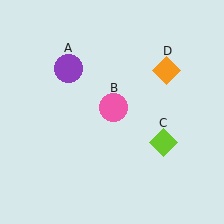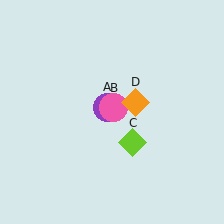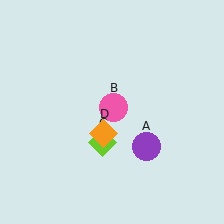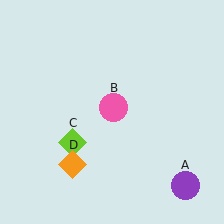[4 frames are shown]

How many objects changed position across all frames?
3 objects changed position: purple circle (object A), lime diamond (object C), orange diamond (object D).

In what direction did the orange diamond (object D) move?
The orange diamond (object D) moved down and to the left.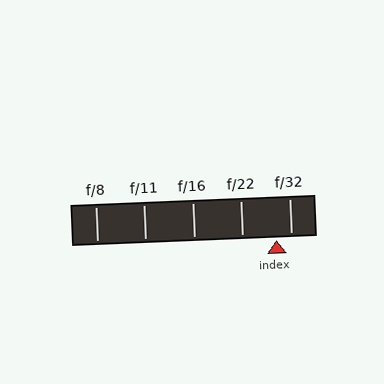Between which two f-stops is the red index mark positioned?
The index mark is between f/22 and f/32.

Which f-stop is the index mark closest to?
The index mark is closest to f/32.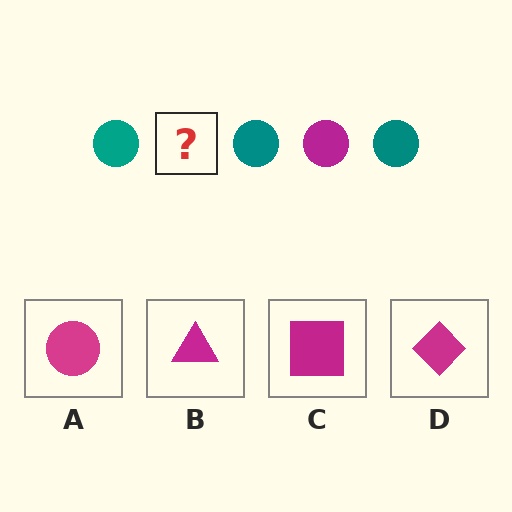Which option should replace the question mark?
Option A.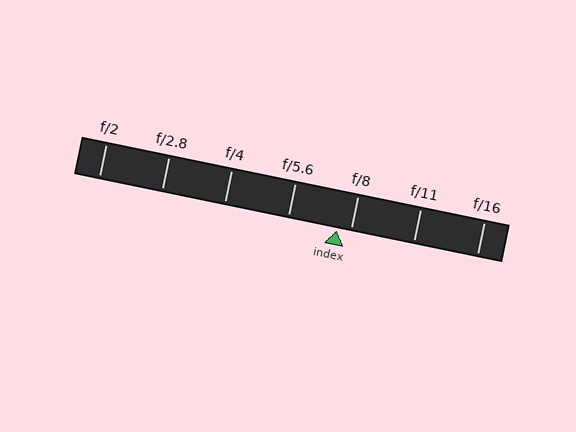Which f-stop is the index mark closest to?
The index mark is closest to f/8.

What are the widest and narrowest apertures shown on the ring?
The widest aperture shown is f/2 and the narrowest is f/16.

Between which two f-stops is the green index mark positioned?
The index mark is between f/5.6 and f/8.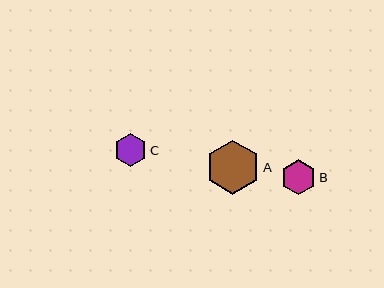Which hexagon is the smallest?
Hexagon C is the smallest with a size of approximately 33 pixels.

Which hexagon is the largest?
Hexagon A is the largest with a size of approximately 54 pixels.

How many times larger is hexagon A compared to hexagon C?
Hexagon A is approximately 1.6 times the size of hexagon C.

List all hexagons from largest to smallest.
From largest to smallest: A, B, C.